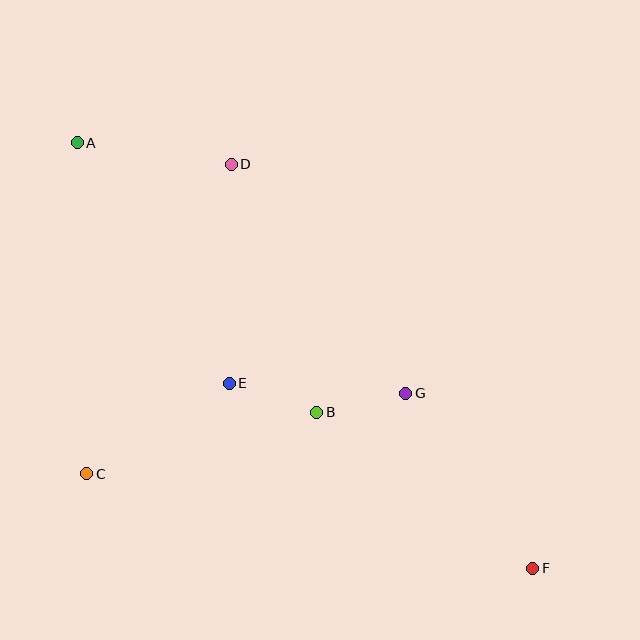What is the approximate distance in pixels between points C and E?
The distance between C and E is approximately 169 pixels.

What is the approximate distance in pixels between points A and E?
The distance between A and E is approximately 285 pixels.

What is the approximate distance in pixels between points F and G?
The distance between F and G is approximately 216 pixels.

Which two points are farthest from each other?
Points A and F are farthest from each other.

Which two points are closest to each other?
Points B and G are closest to each other.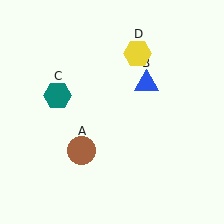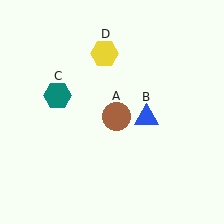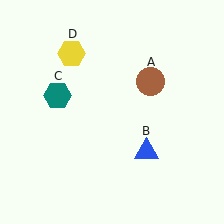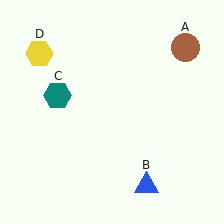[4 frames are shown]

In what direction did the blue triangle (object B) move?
The blue triangle (object B) moved down.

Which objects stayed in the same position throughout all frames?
Teal hexagon (object C) remained stationary.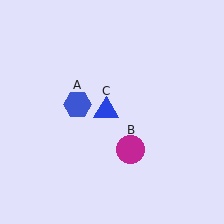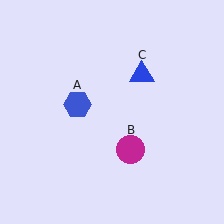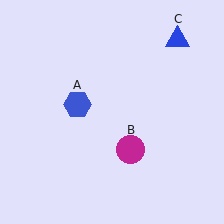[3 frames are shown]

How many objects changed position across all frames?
1 object changed position: blue triangle (object C).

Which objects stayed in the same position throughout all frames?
Blue hexagon (object A) and magenta circle (object B) remained stationary.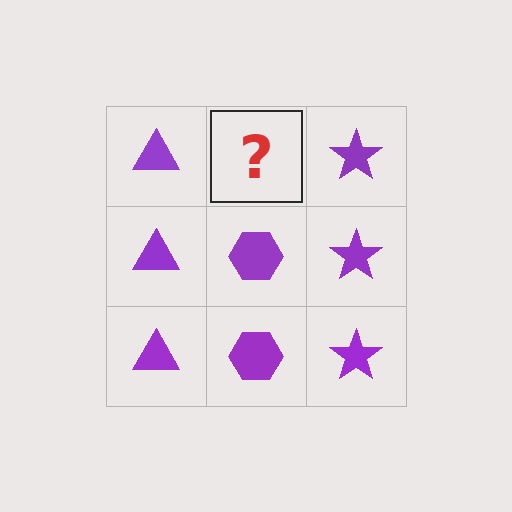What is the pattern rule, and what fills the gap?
The rule is that each column has a consistent shape. The gap should be filled with a purple hexagon.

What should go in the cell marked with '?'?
The missing cell should contain a purple hexagon.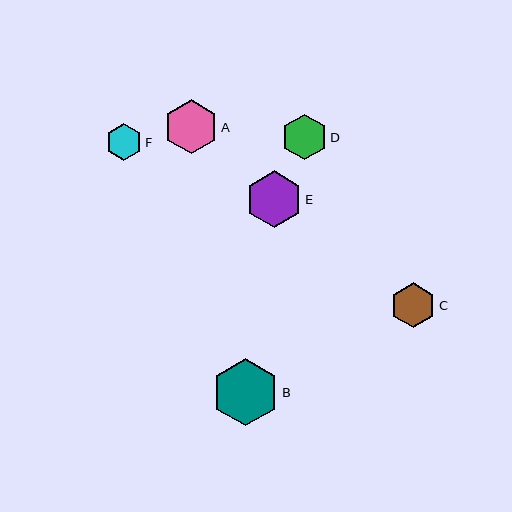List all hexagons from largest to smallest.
From largest to smallest: B, E, A, D, C, F.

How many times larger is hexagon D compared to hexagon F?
Hexagon D is approximately 1.3 times the size of hexagon F.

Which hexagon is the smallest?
Hexagon F is the smallest with a size of approximately 36 pixels.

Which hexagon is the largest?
Hexagon B is the largest with a size of approximately 67 pixels.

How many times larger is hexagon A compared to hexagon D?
Hexagon A is approximately 1.2 times the size of hexagon D.